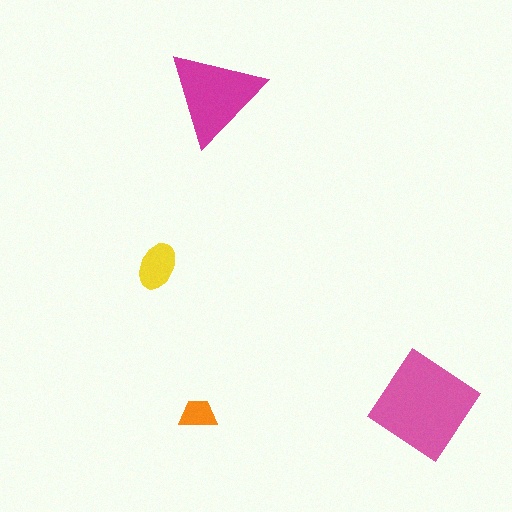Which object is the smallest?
The orange trapezoid.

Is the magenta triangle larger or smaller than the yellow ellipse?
Larger.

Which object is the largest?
The pink diamond.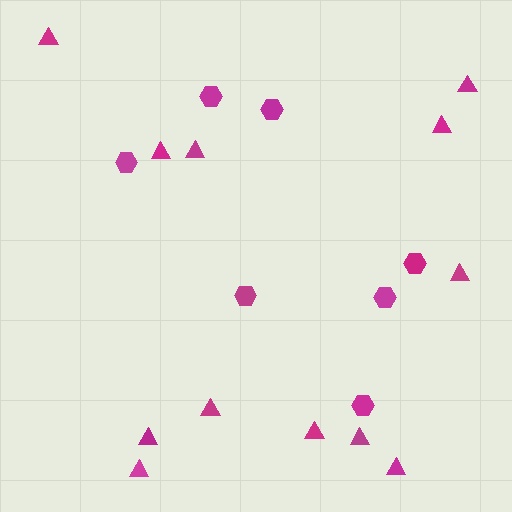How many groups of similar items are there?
There are 2 groups: one group of hexagons (7) and one group of triangles (12).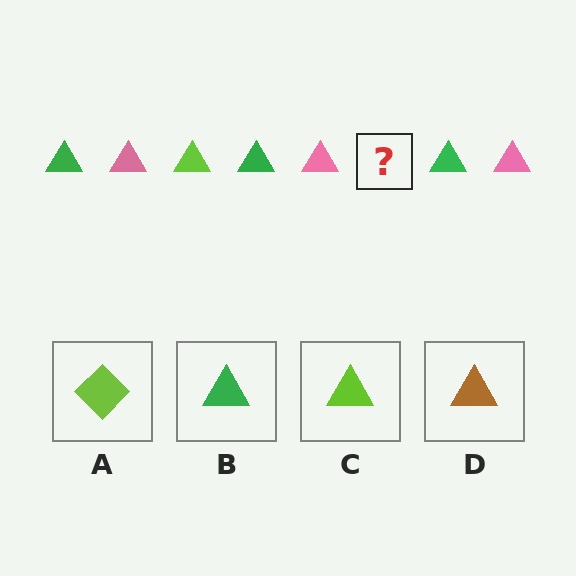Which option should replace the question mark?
Option C.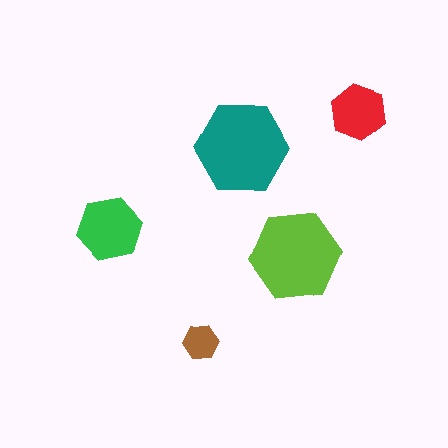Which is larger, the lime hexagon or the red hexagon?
The lime one.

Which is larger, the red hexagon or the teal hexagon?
The teal one.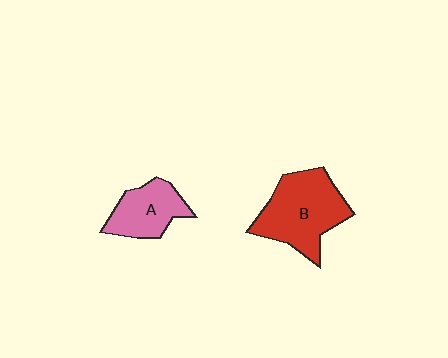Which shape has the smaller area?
Shape A (pink).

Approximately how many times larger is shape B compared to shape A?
Approximately 1.6 times.